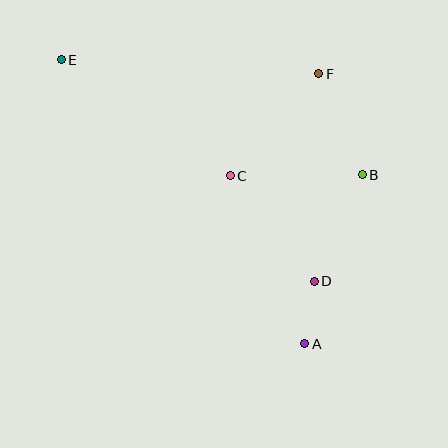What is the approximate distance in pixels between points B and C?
The distance between B and C is approximately 132 pixels.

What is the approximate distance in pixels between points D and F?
The distance between D and F is approximately 208 pixels.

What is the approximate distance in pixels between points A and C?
The distance between A and C is approximately 184 pixels.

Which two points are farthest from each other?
Points A and E are farthest from each other.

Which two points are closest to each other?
Points A and D are closest to each other.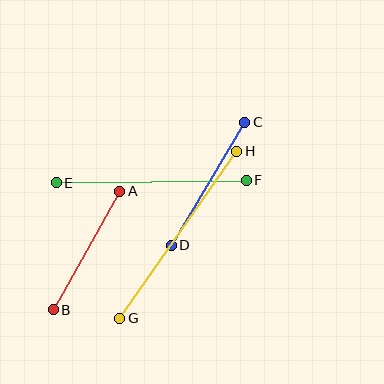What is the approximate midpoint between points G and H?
The midpoint is at approximately (178, 235) pixels.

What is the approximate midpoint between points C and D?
The midpoint is at approximately (208, 184) pixels.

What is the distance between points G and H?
The distance is approximately 204 pixels.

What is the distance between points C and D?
The distance is approximately 143 pixels.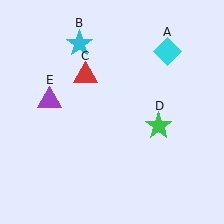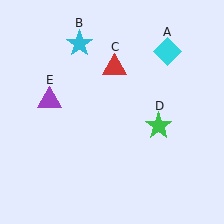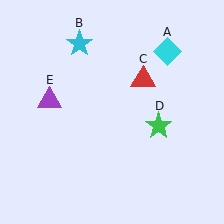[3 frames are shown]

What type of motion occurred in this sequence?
The red triangle (object C) rotated clockwise around the center of the scene.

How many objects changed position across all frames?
1 object changed position: red triangle (object C).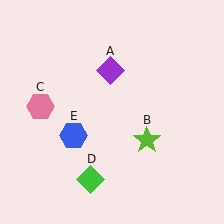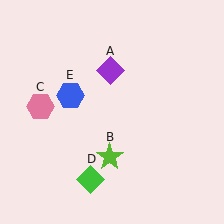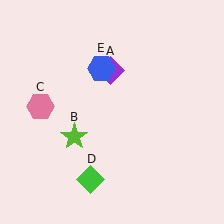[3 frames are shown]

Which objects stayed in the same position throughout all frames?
Purple diamond (object A) and pink hexagon (object C) and green diamond (object D) remained stationary.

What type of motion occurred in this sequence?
The lime star (object B), blue hexagon (object E) rotated clockwise around the center of the scene.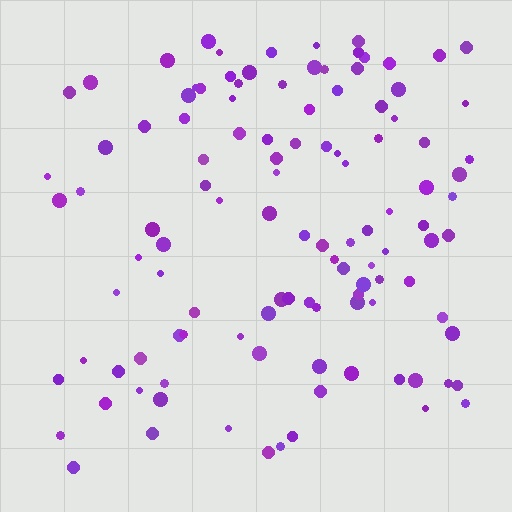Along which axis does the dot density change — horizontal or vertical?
Horizontal.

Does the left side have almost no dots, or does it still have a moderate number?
Still a moderate number, just noticeably fewer than the right.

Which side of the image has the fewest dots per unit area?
The left.